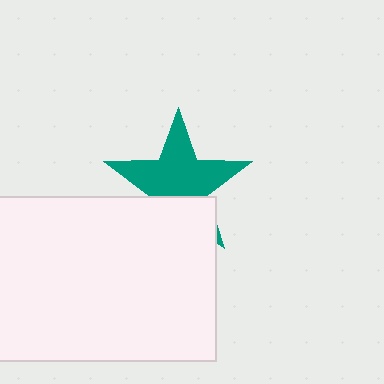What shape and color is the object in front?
The object in front is a white rectangle.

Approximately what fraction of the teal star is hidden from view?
Roughly 34% of the teal star is hidden behind the white rectangle.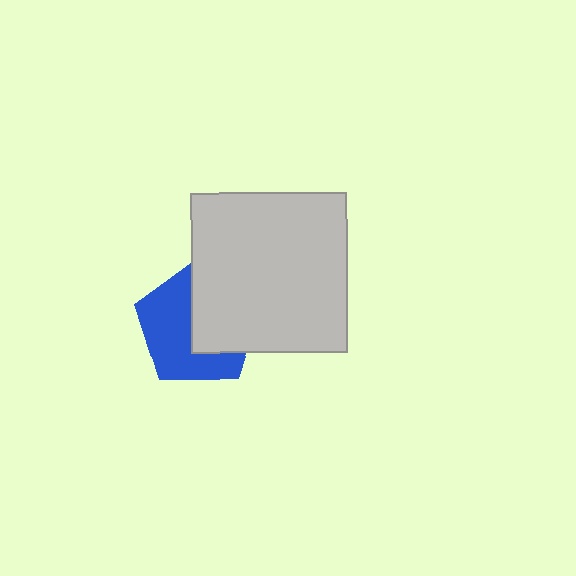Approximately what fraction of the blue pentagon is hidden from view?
Roughly 45% of the blue pentagon is hidden behind the light gray rectangle.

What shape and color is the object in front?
The object in front is a light gray rectangle.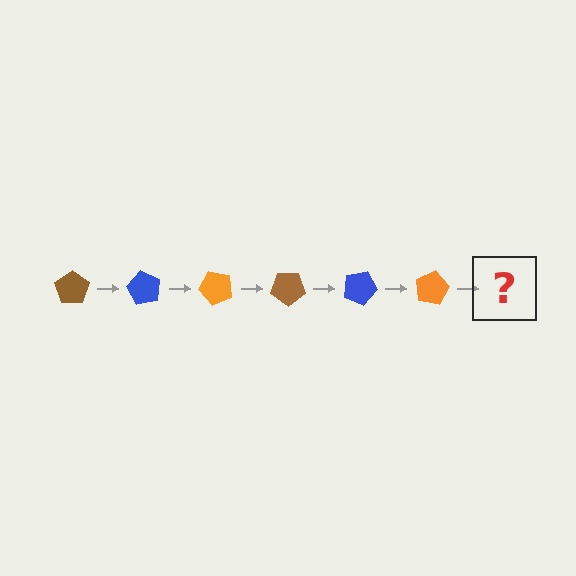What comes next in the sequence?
The next element should be a brown pentagon, rotated 360 degrees from the start.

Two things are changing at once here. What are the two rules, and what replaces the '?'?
The two rules are that it rotates 60 degrees each step and the color cycles through brown, blue, and orange. The '?' should be a brown pentagon, rotated 360 degrees from the start.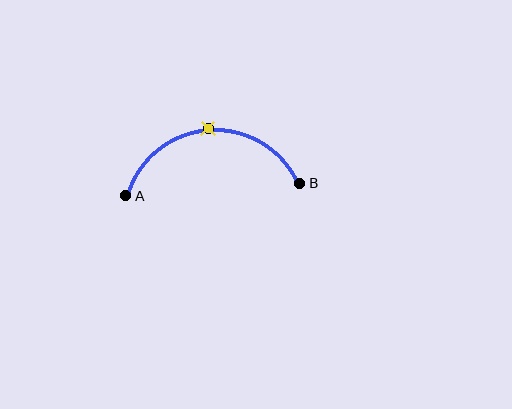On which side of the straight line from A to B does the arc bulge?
The arc bulges above the straight line connecting A and B.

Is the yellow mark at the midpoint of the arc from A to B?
Yes. The yellow mark lies on the arc at equal arc-length from both A and B — it is the arc midpoint.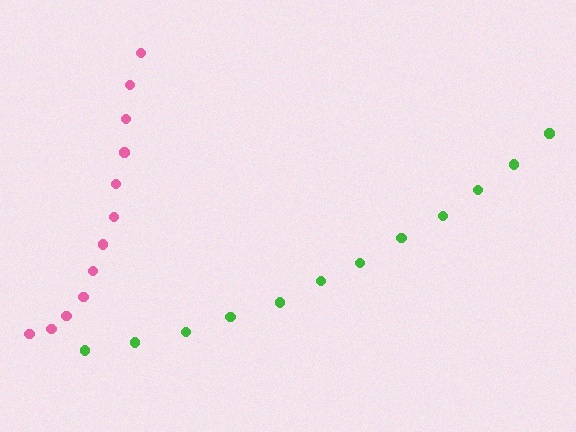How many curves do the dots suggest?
There are 2 distinct paths.